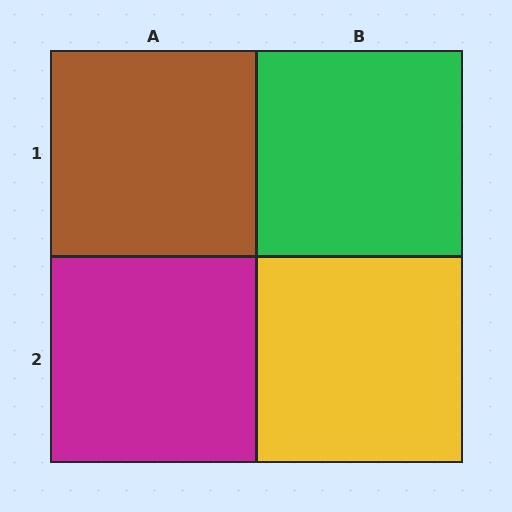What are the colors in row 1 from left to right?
Brown, green.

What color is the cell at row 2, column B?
Yellow.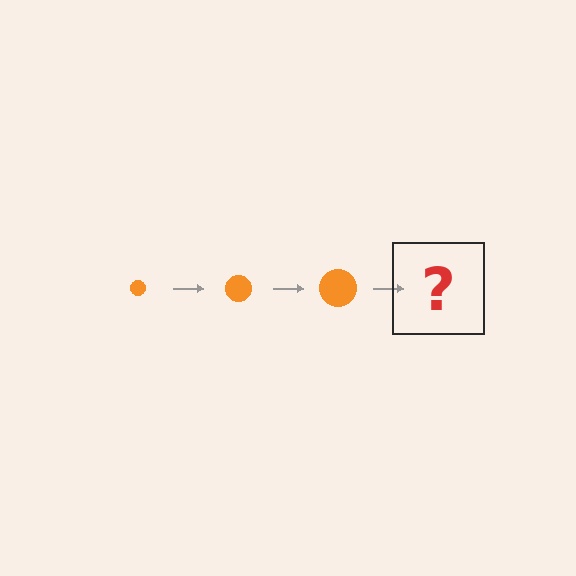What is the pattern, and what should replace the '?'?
The pattern is that the circle gets progressively larger each step. The '?' should be an orange circle, larger than the previous one.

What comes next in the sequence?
The next element should be an orange circle, larger than the previous one.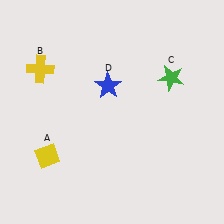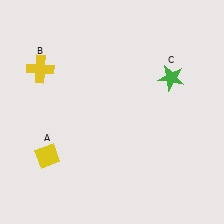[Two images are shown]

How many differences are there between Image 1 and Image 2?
There is 1 difference between the two images.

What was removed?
The blue star (D) was removed in Image 2.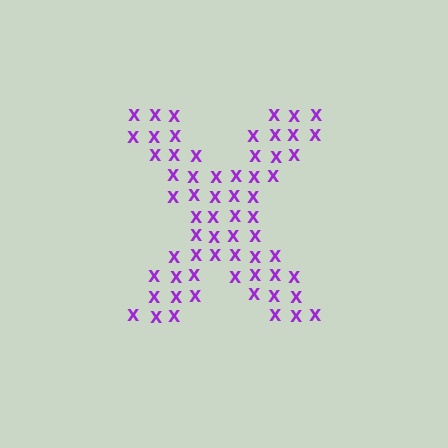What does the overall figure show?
The overall figure shows the letter X.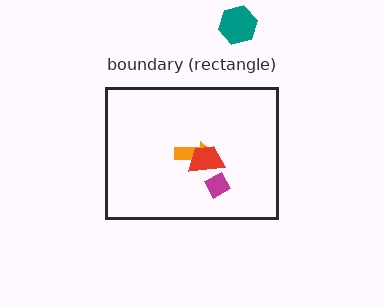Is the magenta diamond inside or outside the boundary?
Inside.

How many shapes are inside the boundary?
3 inside, 1 outside.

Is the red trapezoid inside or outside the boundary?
Inside.